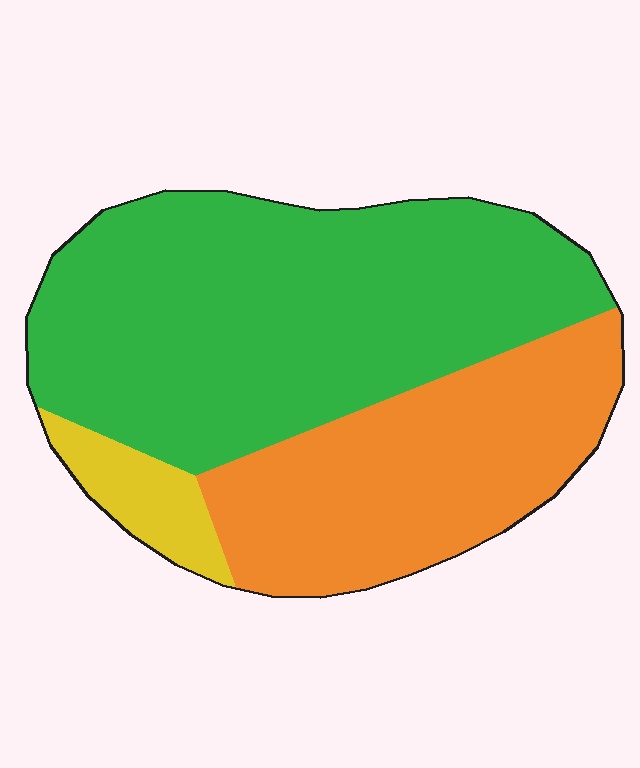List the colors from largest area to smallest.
From largest to smallest: green, orange, yellow.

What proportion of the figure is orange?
Orange covers around 35% of the figure.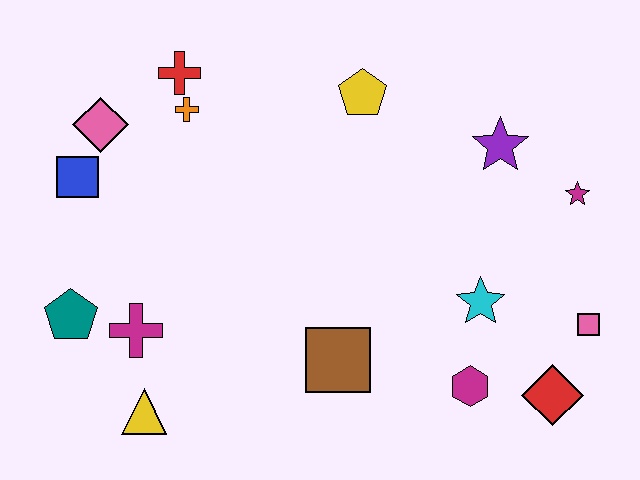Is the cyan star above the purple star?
No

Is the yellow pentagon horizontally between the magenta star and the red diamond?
No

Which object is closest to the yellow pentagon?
The purple star is closest to the yellow pentagon.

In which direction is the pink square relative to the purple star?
The pink square is below the purple star.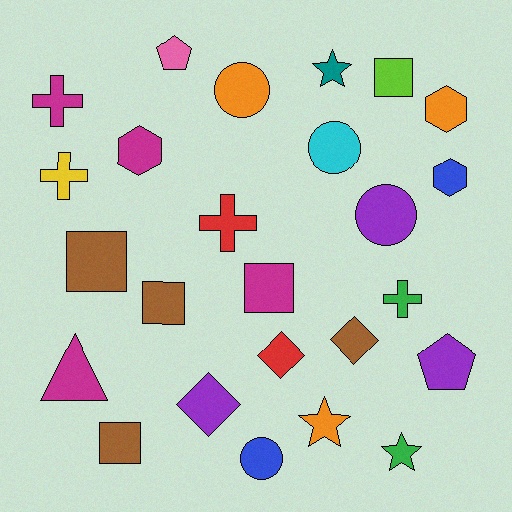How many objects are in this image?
There are 25 objects.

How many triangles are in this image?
There is 1 triangle.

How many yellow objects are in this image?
There is 1 yellow object.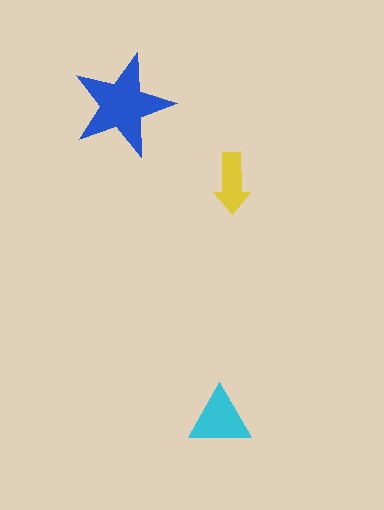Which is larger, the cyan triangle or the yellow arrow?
The cyan triangle.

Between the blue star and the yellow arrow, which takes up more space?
The blue star.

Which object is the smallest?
The yellow arrow.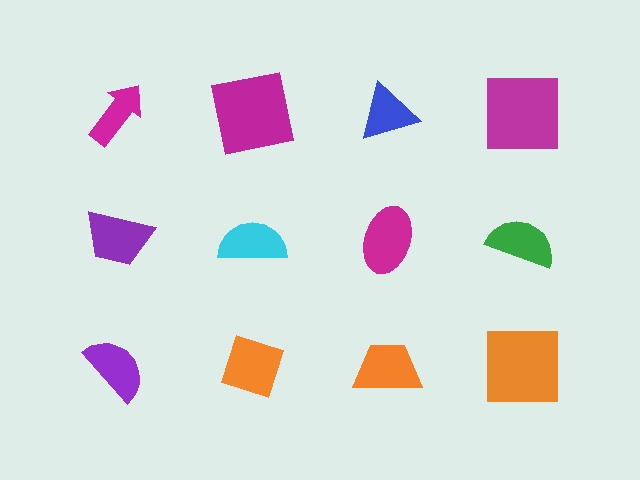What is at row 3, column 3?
An orange trapezoid.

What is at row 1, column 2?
A magenta square.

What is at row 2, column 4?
A green semicircle.